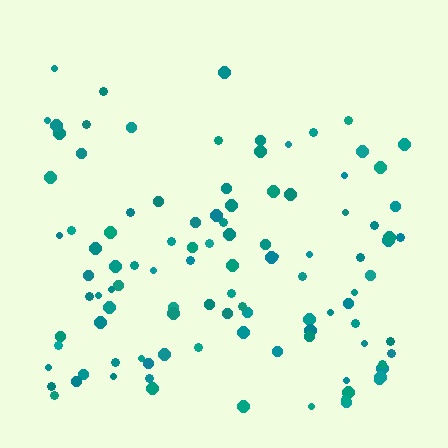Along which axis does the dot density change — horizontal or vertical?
Vertical.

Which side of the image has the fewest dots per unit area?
The top.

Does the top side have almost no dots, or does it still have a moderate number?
Still a moderate number, just noticeably fewer than the bottom.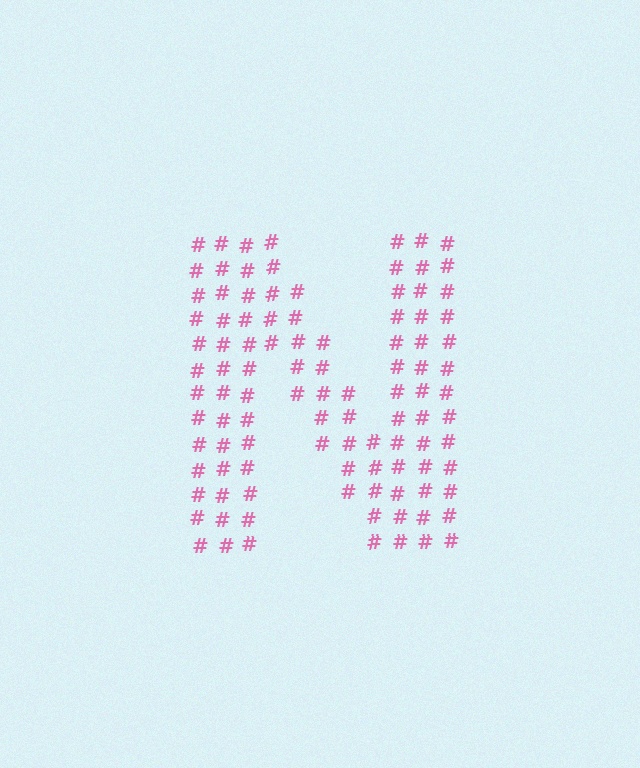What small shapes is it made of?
It is made of small hash symbols.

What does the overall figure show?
The overall figure shows the letter N.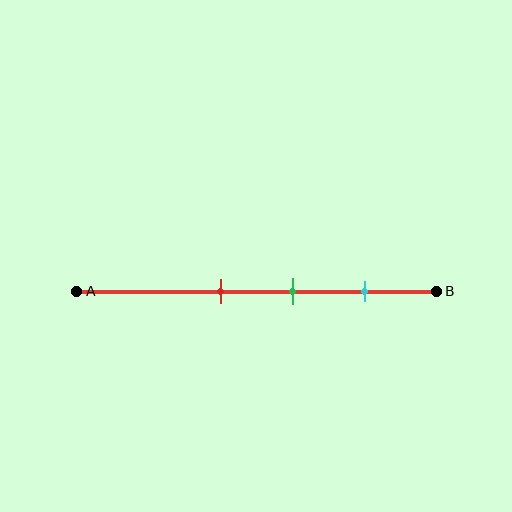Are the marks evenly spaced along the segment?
Yes, the marks are approximately evenly spaced.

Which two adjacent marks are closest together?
The red and green marks are the closest adjacent pair.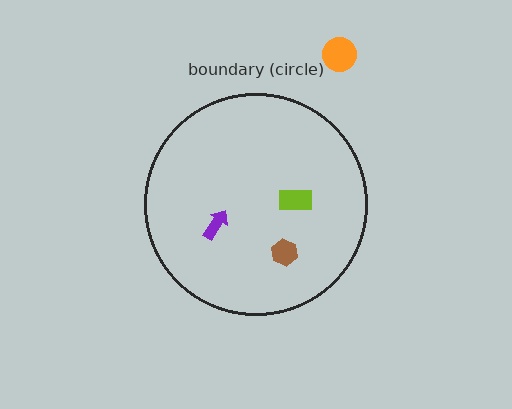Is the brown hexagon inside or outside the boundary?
Inside.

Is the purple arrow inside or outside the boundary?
Inside.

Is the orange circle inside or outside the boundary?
Outside.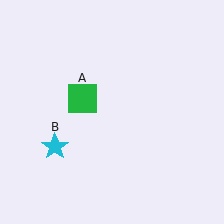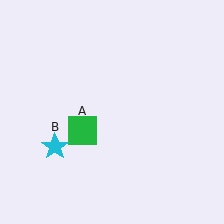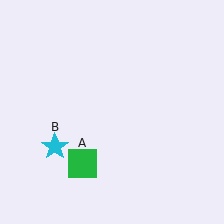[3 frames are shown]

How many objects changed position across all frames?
1 object changed position: green square (object A).